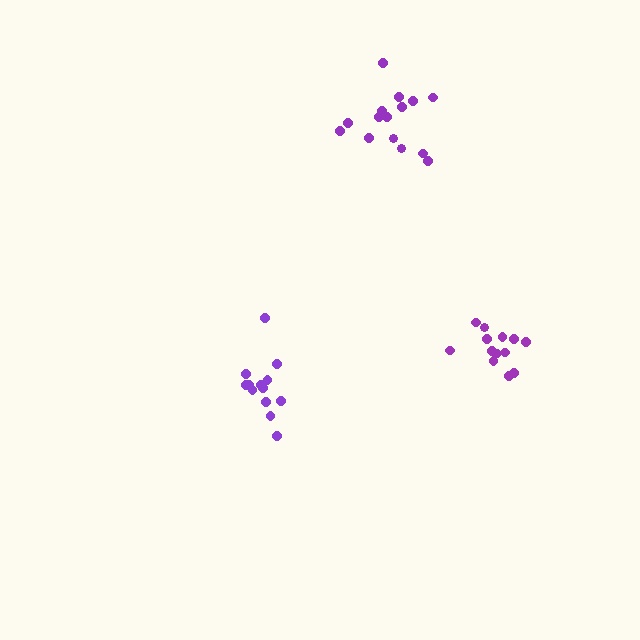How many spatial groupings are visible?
There are 3 spatial groupings.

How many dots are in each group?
Group 1: 13 dots, Group 2: 13 dots, Group 3: 15 dots (41 total).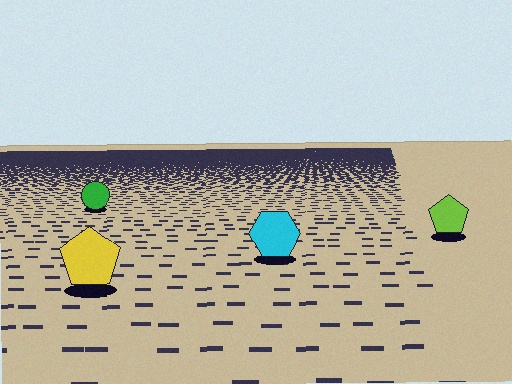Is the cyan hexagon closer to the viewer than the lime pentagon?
Yes. The cyan hexagon is closer — you can tell from the texture gradient: the ground texture is coarser near it.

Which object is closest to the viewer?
The yellow pentagon is closest. The texture marks near it are larger and more spread out.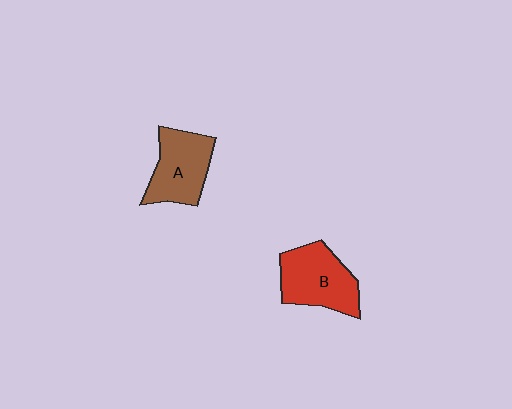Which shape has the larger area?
Shape B (red).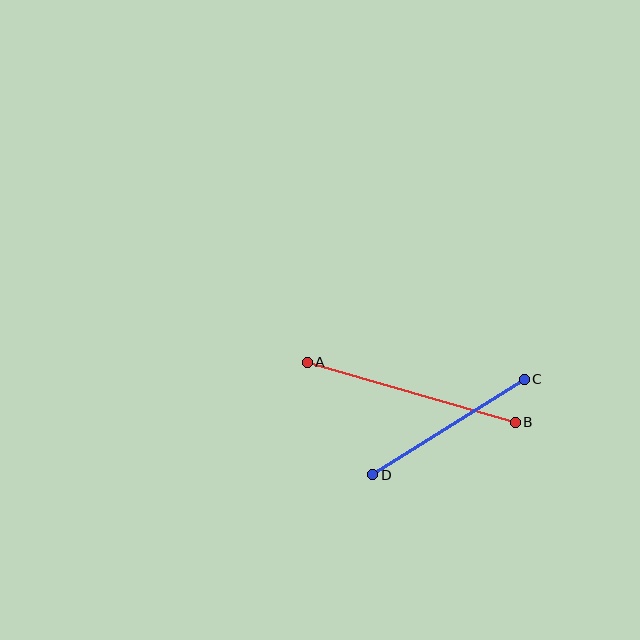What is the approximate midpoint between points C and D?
The midpoint is at approximately (448, 427) pixels.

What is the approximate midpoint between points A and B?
The midpoint is at approximately (411, 392) pixels.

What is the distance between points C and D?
The distance is approximately 179 pixels.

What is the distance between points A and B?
The distance is approximately 217 pixels.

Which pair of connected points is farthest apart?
Points A and B are farthest apart.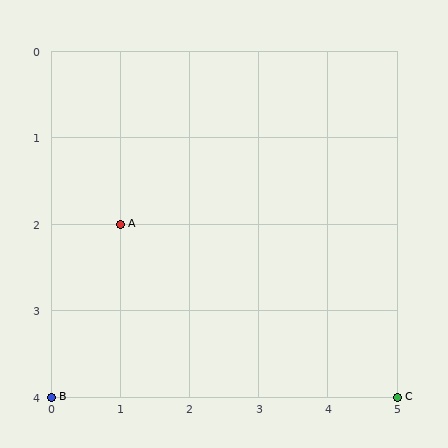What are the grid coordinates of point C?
Point C is at grid coordinates (5, 4).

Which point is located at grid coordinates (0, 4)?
Point B is at (0, 4).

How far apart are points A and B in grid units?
Points A and B are 1 column and 2 rows apart (about 2.2 grid units diagonally).